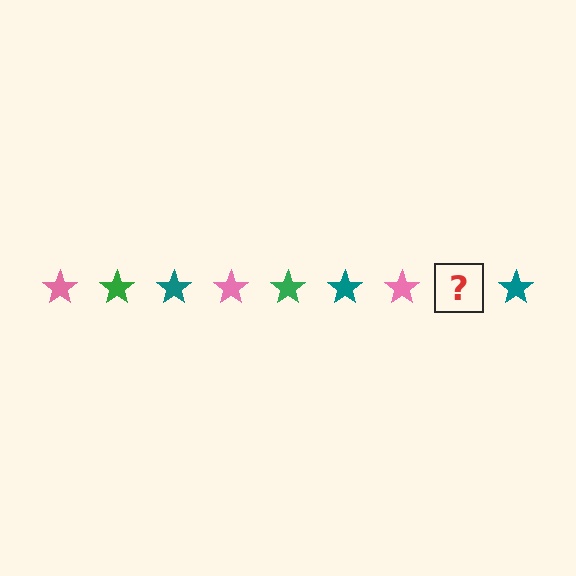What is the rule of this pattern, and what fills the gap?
The rule is that the pattern cycles through pink, green, teal stars. The gap should be filled with a green star.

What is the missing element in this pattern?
The missing element is a green star.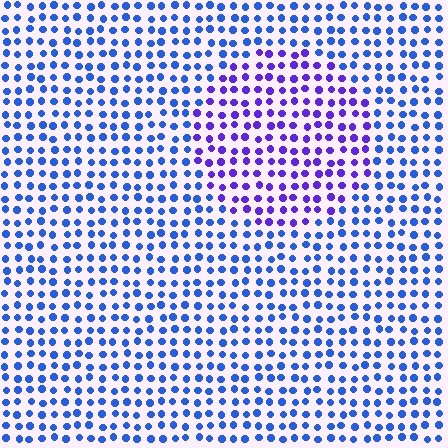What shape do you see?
I see a circle.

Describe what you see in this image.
The image is filled with small blue elements in a uniform arrangement. A circle-shaped region is visible where the elements are tinted to a slightly different hue, forming a subtle color boundary.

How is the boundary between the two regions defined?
The boundary is defined purely by a slight shift in hue (about 37 degrees). Spacing, size, and orientation are identical on both sides.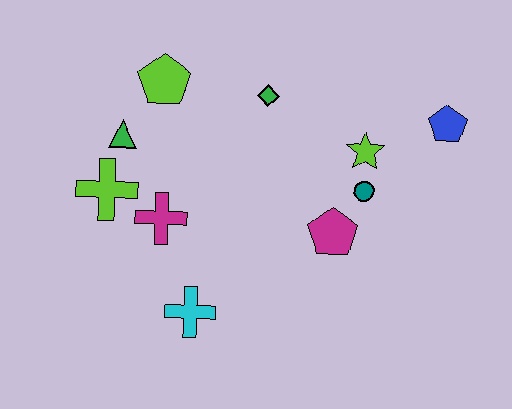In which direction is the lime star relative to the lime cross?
The lime star is to the right of the lime cross.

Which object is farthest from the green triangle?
The blue pentagon is farthest from the green triangle.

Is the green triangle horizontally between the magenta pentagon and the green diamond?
No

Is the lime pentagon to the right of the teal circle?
No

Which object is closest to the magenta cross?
The lime cross is closest to the magenta cross.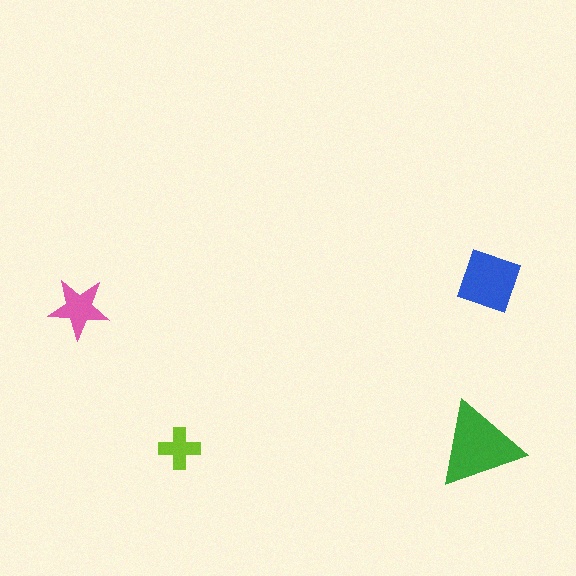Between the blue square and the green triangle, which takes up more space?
The green triangle.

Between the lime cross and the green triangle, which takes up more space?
The green triangle.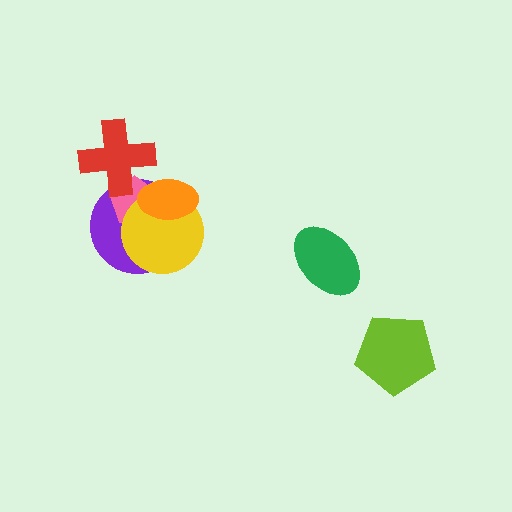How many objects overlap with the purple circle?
4 objects overlap with the purple circle.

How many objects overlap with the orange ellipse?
3 objects overlap with the orange ellipse.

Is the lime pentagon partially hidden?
No, no other shape covers it.